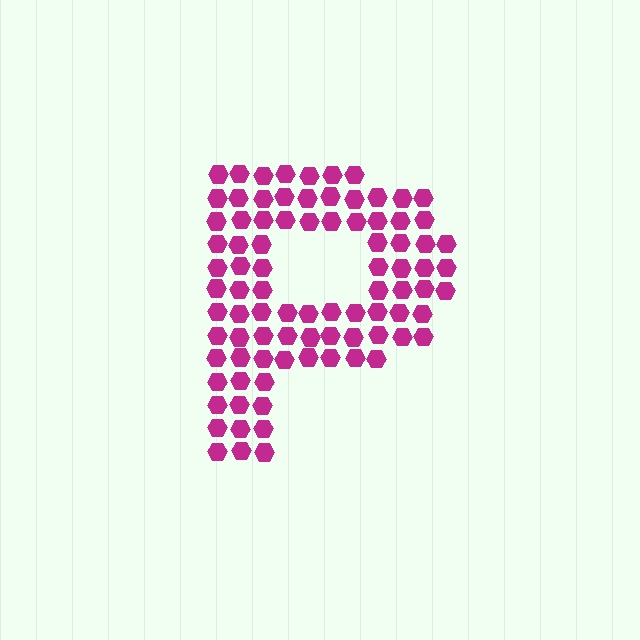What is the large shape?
The large shape is the letter P.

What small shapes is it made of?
It is made of small hexagons.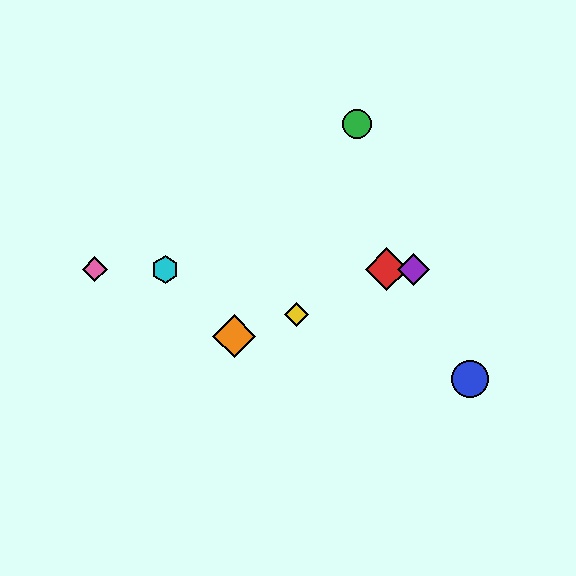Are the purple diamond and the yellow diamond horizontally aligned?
No, the purple diamond is at y≈269 and the yellow diamond is at y≈314.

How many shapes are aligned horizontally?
4 shapes (the red diamond, the purple diamond, the cyan hexagon, the pink diamond) are aligned horizontally.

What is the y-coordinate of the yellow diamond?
The yellow diamond is at y≈314.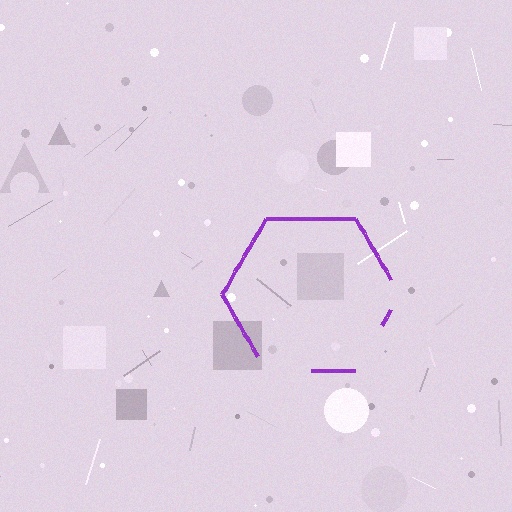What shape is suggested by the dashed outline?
The dashed outline suggests a hexagon.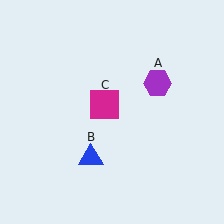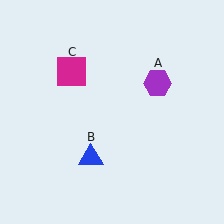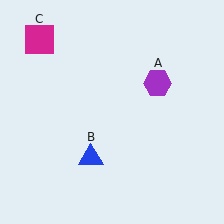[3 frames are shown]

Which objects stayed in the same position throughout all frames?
Purple hexagon (object A) and blue triangle (object B) remained stationary.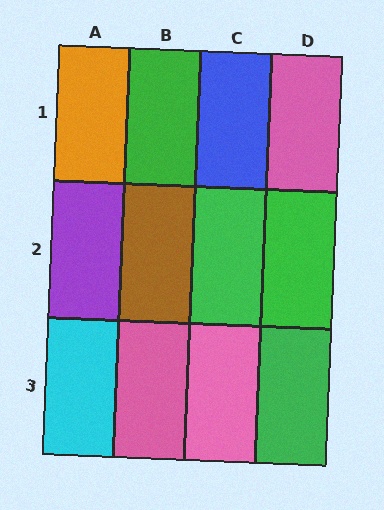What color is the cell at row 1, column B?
Green.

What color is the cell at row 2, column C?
Green.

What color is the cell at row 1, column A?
Orange.